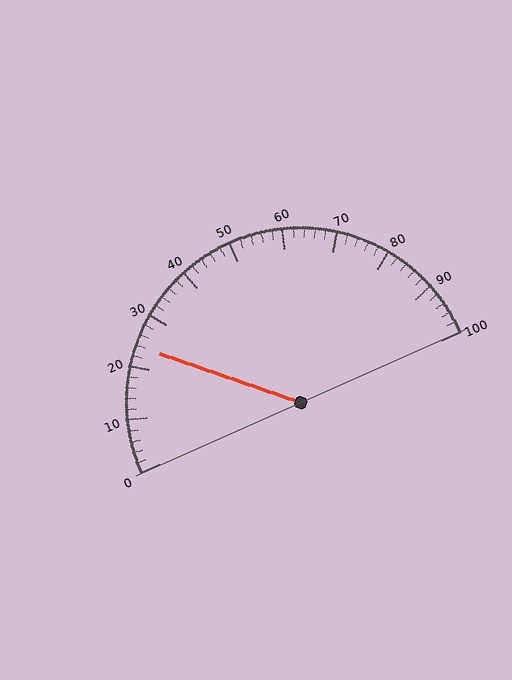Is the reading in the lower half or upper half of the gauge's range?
The reading is in the lower half of the range (0 to 100).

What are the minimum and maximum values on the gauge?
The gauge ranges from 0 to 100.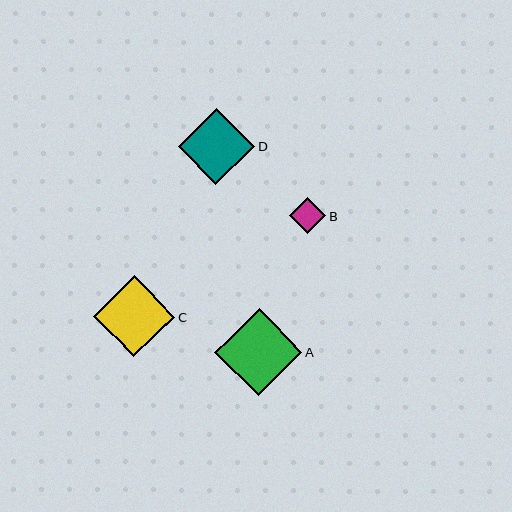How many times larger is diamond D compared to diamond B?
Diamond D is approximately 2.1 times the size of diamond B.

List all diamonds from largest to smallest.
From largest to smallest: A, C, D, B.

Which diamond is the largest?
Diamond A is the largest with a size of approximately 87 pixels.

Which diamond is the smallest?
Diamond B is the smallest with a size of approximately 36 pixels.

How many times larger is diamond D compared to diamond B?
Diamond D is approximately 2.1 times the size of diamond B.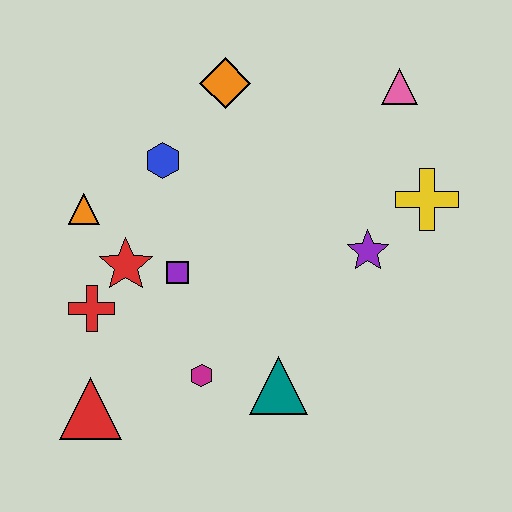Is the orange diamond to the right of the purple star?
No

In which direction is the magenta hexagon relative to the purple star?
The magenta hexagon is to the left of the purple star.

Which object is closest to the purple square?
The red star is closest to the purple square.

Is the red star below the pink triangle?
Yes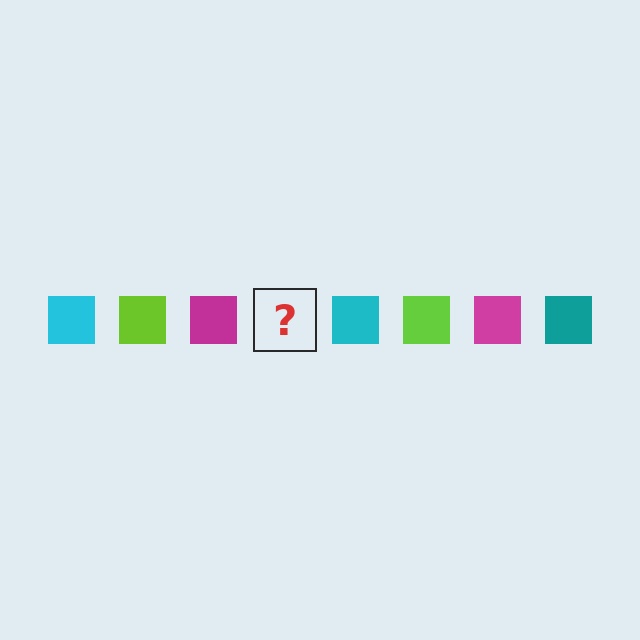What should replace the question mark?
The question mark should be replaced with a teal square.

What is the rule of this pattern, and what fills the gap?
The rule is that the pattern cycles through cyan, lime, magenta, teal squares. The gap should be filled with a teal square.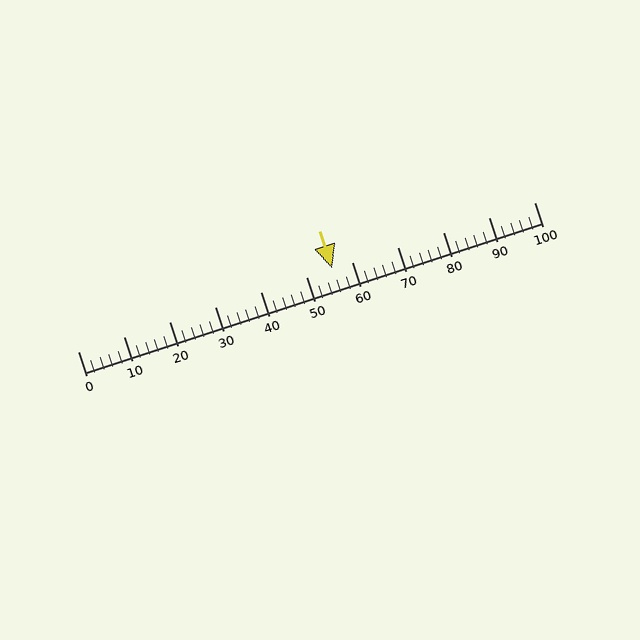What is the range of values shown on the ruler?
The ruler shows values from 0 to 100.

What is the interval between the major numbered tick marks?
The major tick marks are spaced 10 units apart.